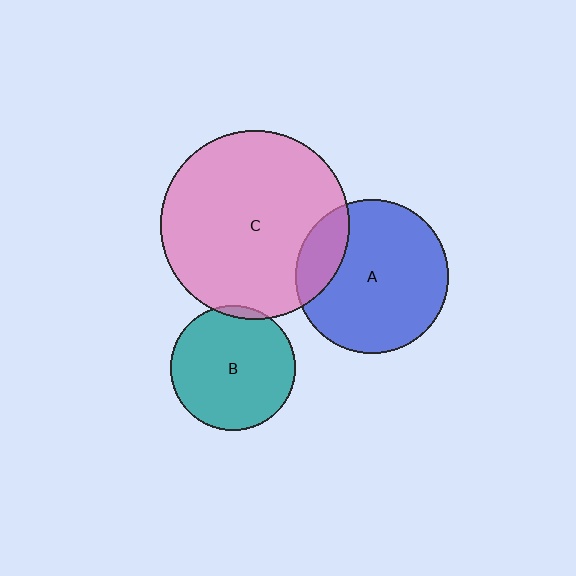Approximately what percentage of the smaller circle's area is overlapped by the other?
Approximately 5%.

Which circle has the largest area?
Circle C (pink).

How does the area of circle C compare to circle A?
Approximately 1.5 times.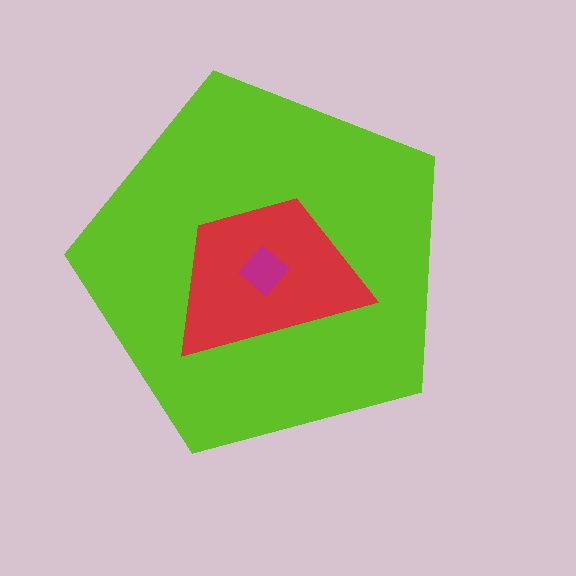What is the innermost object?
The magenta diamond.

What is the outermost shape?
The lime pentagon.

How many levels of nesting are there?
3.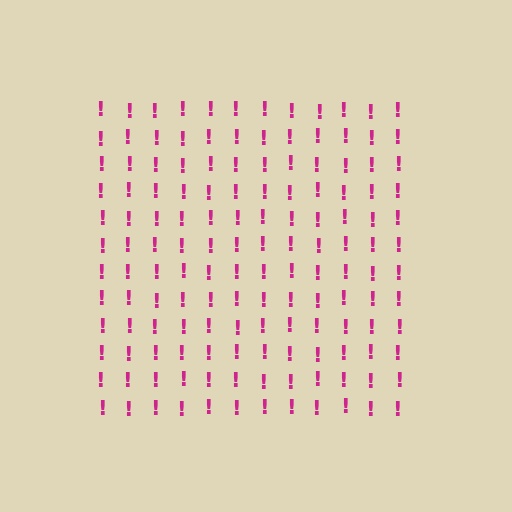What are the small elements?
The small elements are exclamation marks.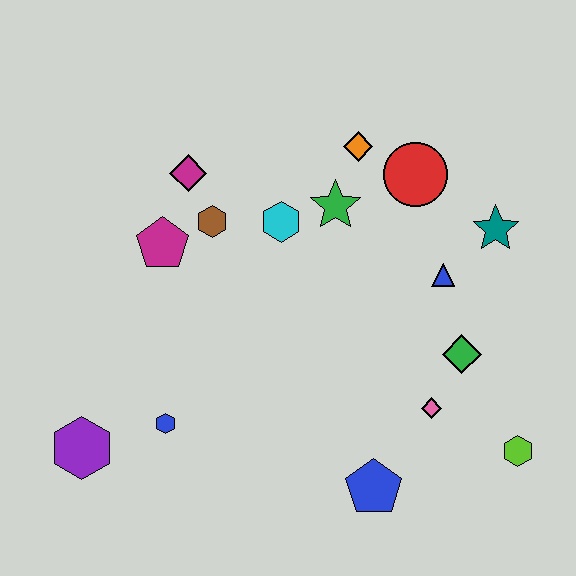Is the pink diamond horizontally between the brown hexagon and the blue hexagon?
No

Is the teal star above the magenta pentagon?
Yes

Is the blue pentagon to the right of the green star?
Yes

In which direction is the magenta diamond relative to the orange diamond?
The magenta diamond is to the left of the orange diamond.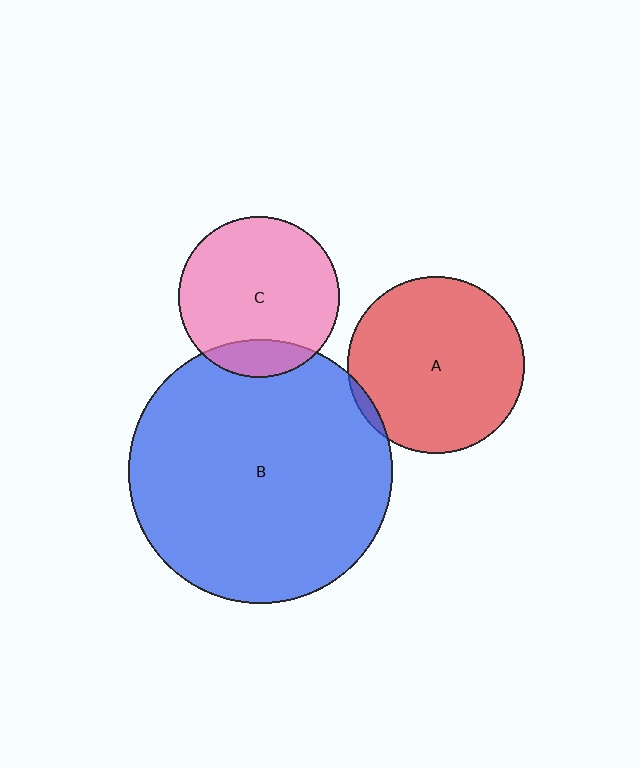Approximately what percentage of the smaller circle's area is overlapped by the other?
Approximately 5%.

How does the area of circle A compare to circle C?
Approximately 1.2 times.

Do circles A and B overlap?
Yes.